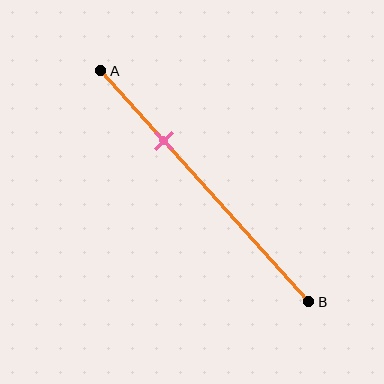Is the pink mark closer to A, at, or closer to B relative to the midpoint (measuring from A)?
The pink mark is closer to point A than the midpoint of segment AB.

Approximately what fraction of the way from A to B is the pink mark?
The pink mark is approximately 30% of the way from A to B.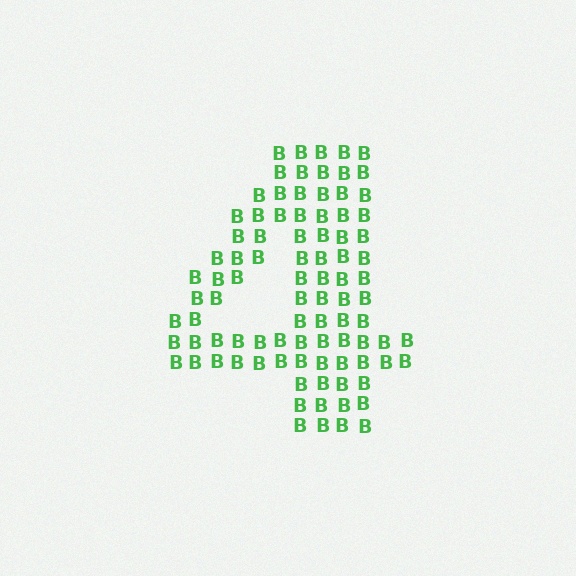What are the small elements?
The small elements are letter B's.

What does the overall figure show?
The overall figure shows the digit 4.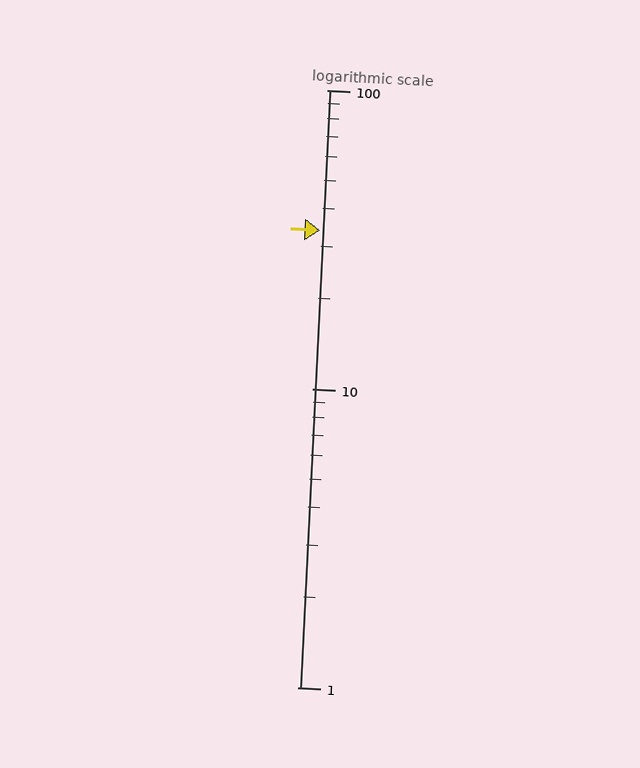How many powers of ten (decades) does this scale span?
The scale spans 2 decades, from 1 to 100.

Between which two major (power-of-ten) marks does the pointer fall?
The pointer is between 10 and 100.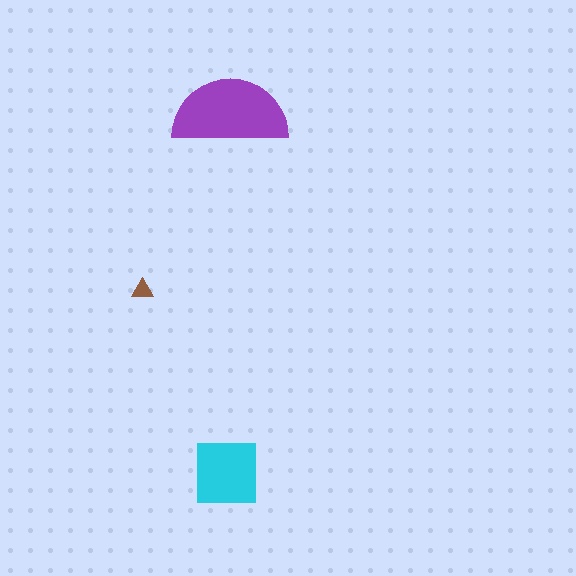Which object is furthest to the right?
The purple semicircle is rightmost.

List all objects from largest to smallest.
The purple semicircle, the cyan square, the brown triangle.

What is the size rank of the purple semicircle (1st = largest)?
1st.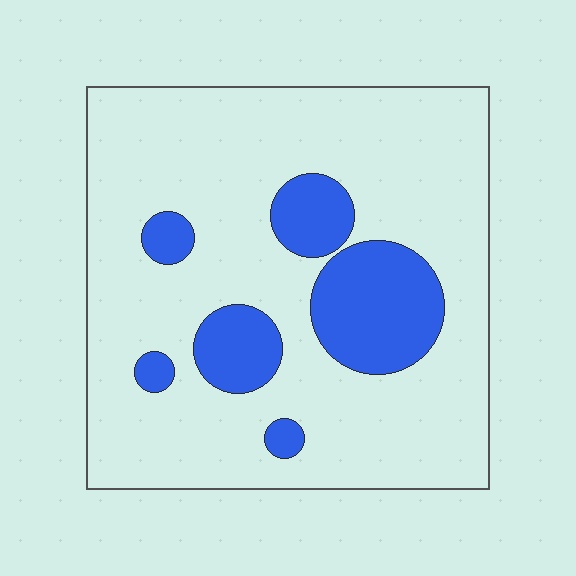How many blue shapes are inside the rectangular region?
6.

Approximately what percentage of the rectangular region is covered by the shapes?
Approximately 20%.